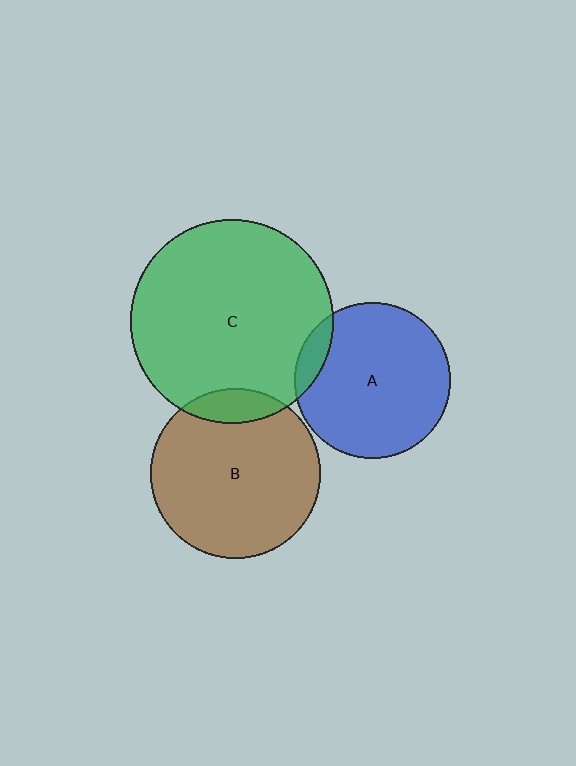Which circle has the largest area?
Circle C (green).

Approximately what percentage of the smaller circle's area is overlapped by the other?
Approximately 10%.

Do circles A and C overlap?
Yes.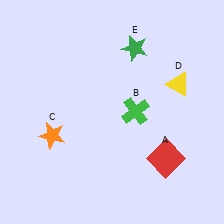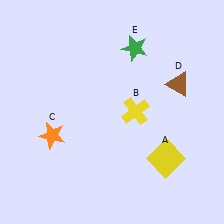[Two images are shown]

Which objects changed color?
A changed from red to yellow. B changed from green to yellow. D changed from yellow to brown.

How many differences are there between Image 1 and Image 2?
There are 3 differences between the two images.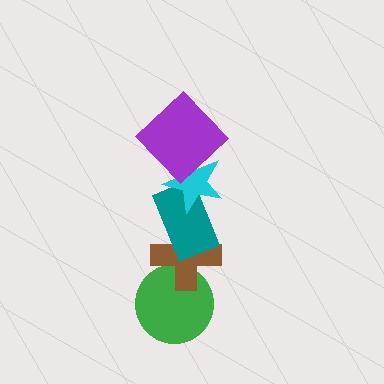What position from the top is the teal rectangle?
The teal rectangle is 3rd from the top.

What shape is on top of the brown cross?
The teal rectangle is on top of the brown cross.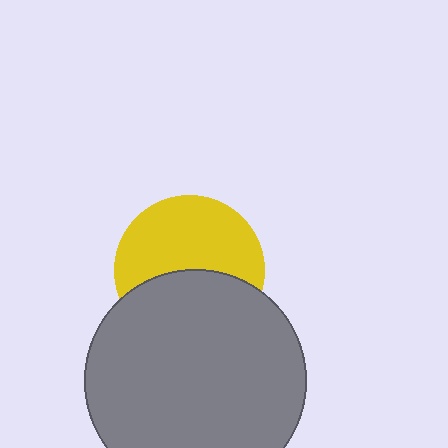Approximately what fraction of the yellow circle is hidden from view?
Roughly 44% of the yellow circle is hidden behind the gray circle.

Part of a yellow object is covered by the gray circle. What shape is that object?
It is a circle.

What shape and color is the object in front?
The object in front is a gray circle.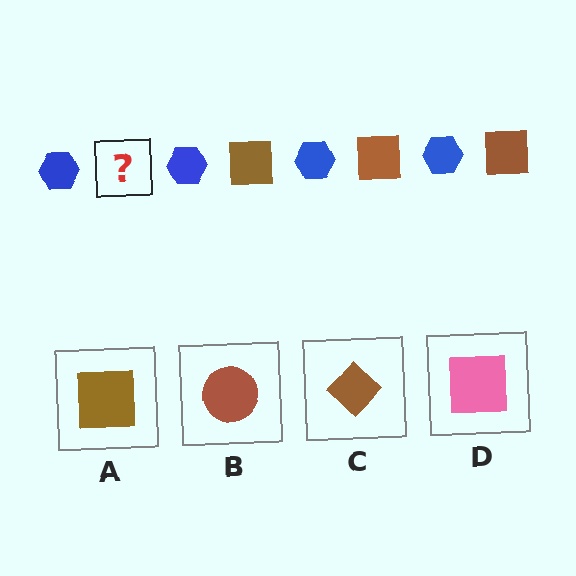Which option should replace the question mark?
Option A.